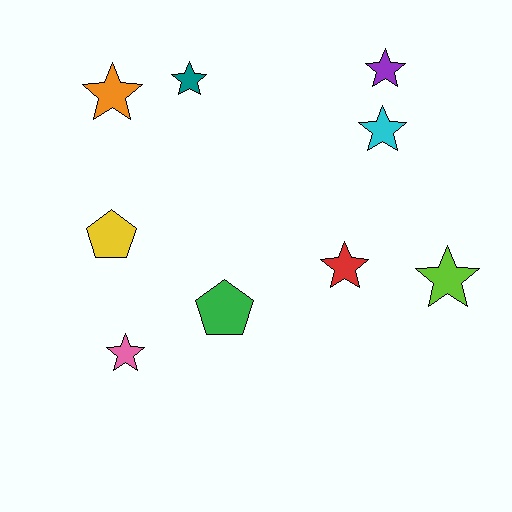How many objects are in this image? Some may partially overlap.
There are 9 objects.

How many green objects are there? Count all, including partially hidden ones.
There is 1 green object.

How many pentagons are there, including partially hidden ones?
There are 2 pentagons.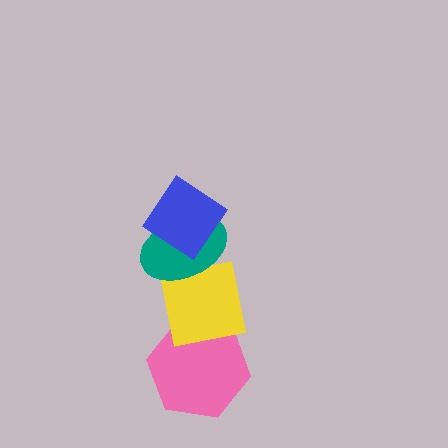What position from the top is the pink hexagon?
The pink hexagon is 4th from the top.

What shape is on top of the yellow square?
The teal ellipse is on top of the yellow square.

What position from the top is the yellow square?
The yellow square is 3rd from the top.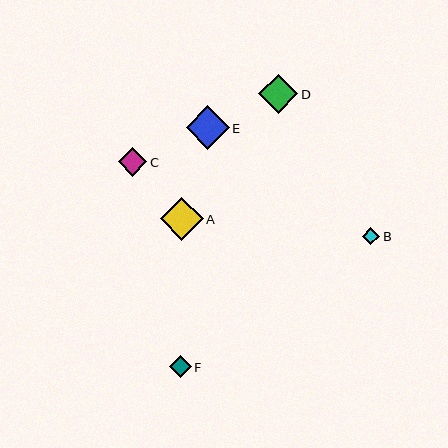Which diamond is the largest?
Diamond E is the largest with a size of approximately 43 pixels.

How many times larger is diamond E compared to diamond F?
Diamond E is approximately 2.0 times the size of diamond F.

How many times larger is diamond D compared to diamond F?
Diamond D is approximately 1.8 times the size of diamond F.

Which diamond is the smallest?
Diamond B is the smallest with a size of approximately 17 pixels.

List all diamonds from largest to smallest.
From largest to smallest: E, A, D, C, F, B.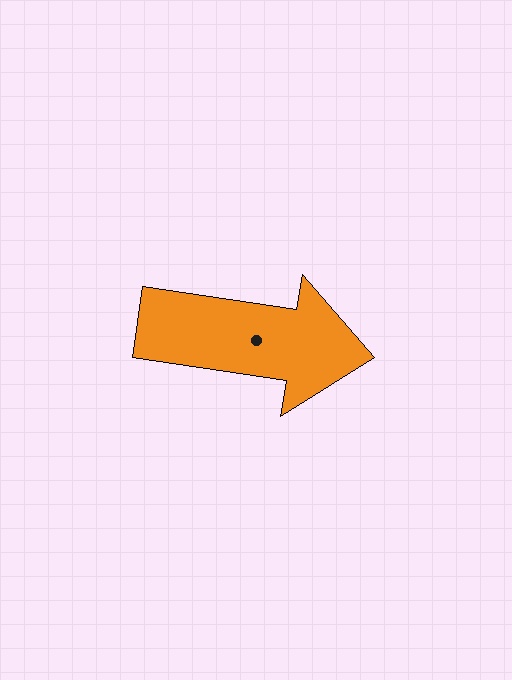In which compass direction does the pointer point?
East.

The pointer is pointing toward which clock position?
Roughly 3 o'clock.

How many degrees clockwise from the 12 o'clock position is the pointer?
Approximately 99 degrees.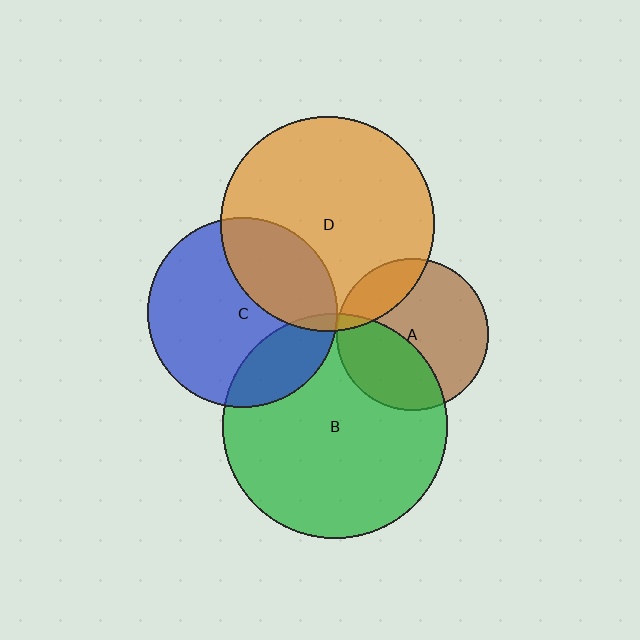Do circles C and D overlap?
Yes.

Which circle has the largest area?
Circle B (green).